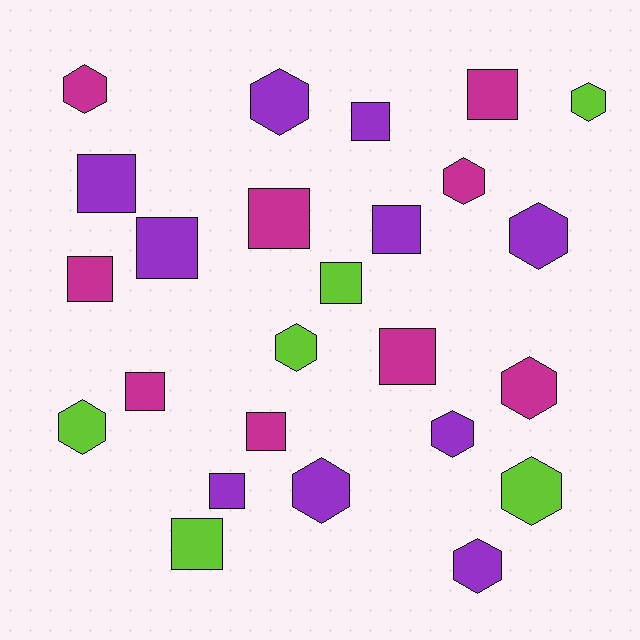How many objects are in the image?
There are 25 objects.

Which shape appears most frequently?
Square, with 13 objects.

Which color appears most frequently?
Purple, with 10 objects.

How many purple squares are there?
There are 5 purple squares.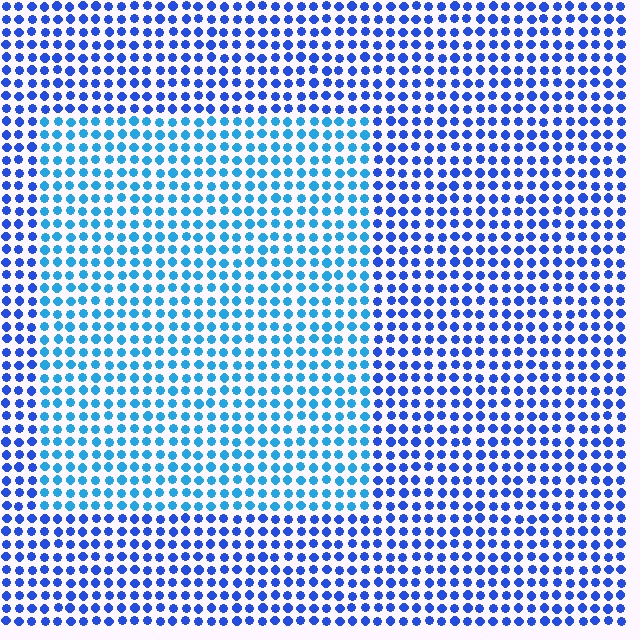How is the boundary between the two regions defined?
The boundary is defined purely by a slight shift in hue (about 28 degrees). Spacing, size, and orientation are identical on both sides.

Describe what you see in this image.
The image is filled with small blue elements in a uniform arrangement. A rectangle-shaped region is visible where the elements are tinted to a slightly different hue, forming a subtle color boundary.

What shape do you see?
I see a rectangle.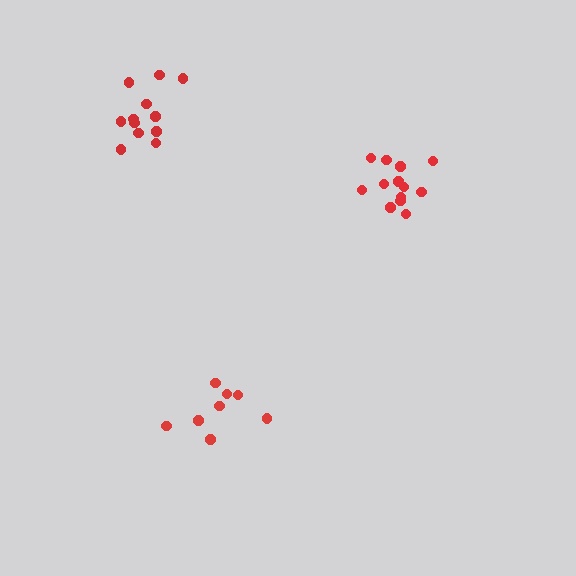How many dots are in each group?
Group 1: 8 dots, Group 2: 13 dots, Group 3: 12 dots (33 total).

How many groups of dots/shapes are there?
There are 3 groups.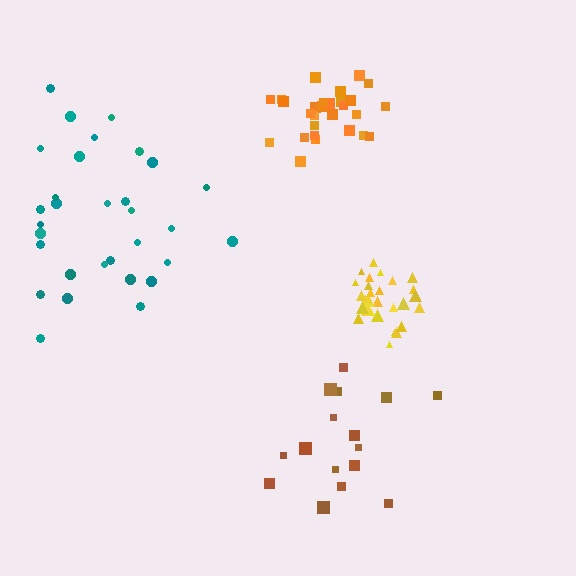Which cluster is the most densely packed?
Yellow.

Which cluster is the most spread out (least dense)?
Brown.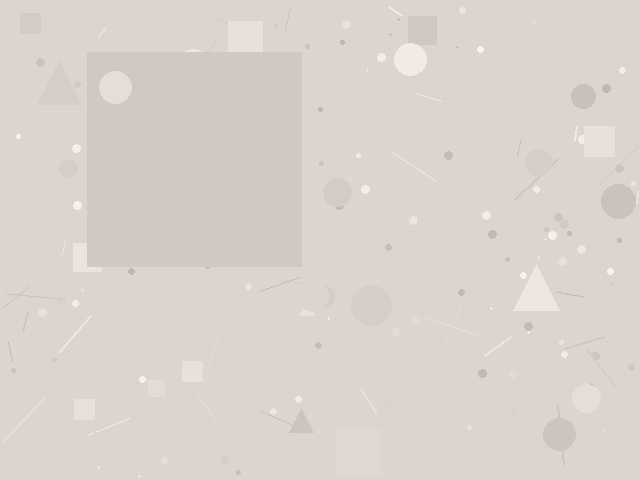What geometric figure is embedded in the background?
A square is embedded in the background.